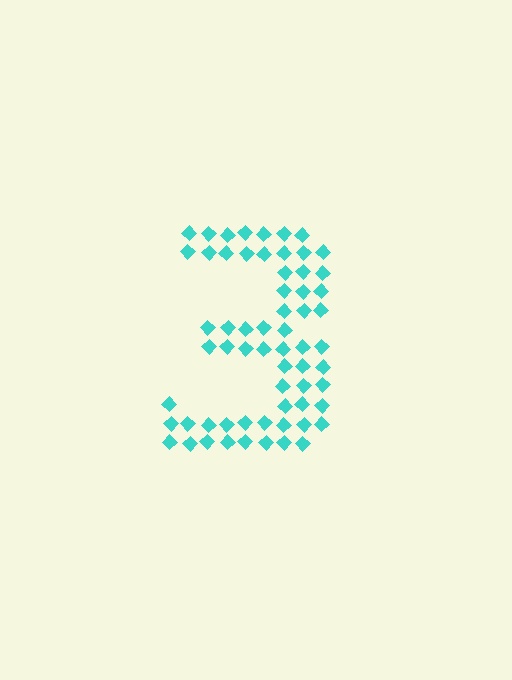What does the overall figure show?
The overall figure shows the digit 3.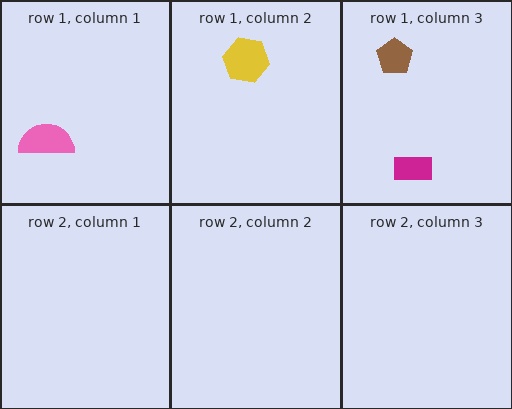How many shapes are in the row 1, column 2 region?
1.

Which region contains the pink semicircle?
The row 1, column 1 region.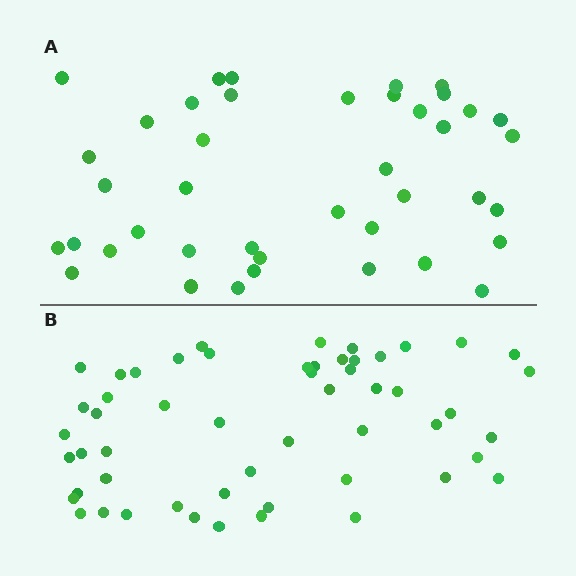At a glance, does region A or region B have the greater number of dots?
Region B (the bottom region) has more dots.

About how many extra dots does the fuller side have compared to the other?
Region B has approximately 15 more dots than region A.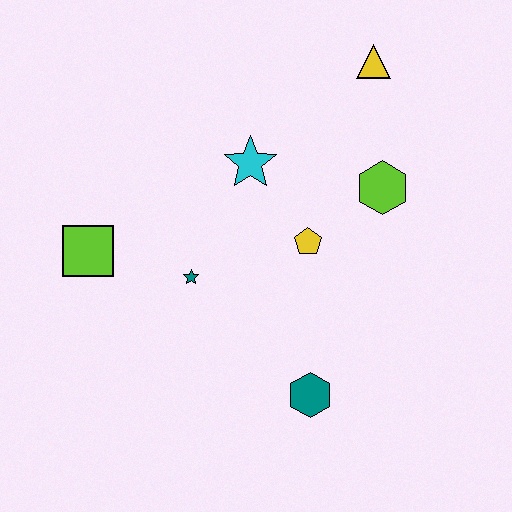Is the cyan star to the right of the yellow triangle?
No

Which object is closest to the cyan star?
The yellow pentagon is closest to the cyan star.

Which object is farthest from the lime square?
The yellow triangle is farthest from the lime square.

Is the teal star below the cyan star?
Yes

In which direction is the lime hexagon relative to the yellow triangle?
The lime hexagon is below the yellow triangle.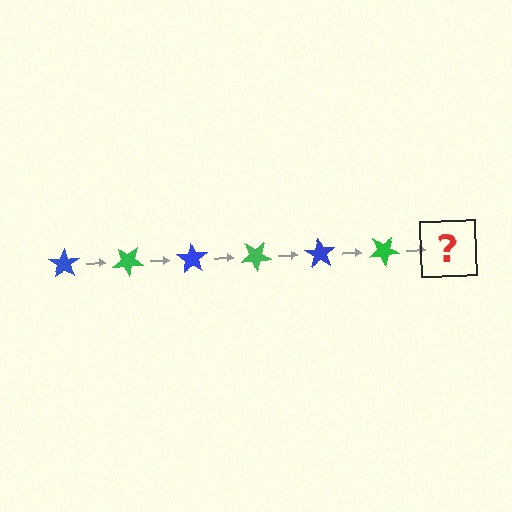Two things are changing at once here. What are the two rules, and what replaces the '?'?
The two rules are that it rotates 35 degrees each step and the color cycles through blue and green. The '?' should be a blue star, rotated 210 degrees from the start.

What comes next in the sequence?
The next element should be a blue star, rotated 210 degrees from the start.